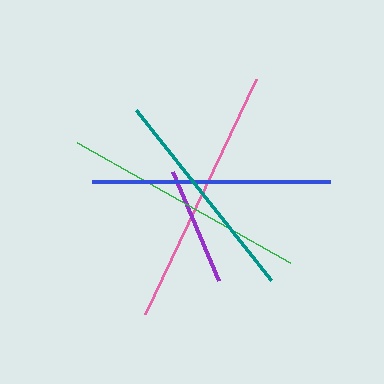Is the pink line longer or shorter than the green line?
The pink line is longer than the green line.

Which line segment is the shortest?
The purple line is the shortest at approximately 119 pixels.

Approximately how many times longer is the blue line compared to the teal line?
The blue line is approximately 1.1 times the length of the teal line.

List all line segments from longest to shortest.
From longest to shortest: pink, green, blue, teal, purple.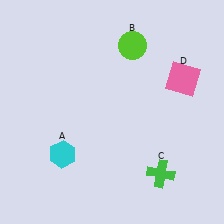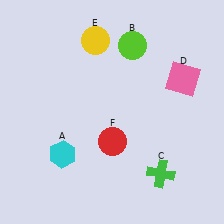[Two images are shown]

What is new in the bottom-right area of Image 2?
A red circle (F) was added in the bottom-right area of Image 2.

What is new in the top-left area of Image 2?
A yellow circle (E) was added in the top-left area of Image 2.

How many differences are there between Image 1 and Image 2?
There are 2 differences between the two images.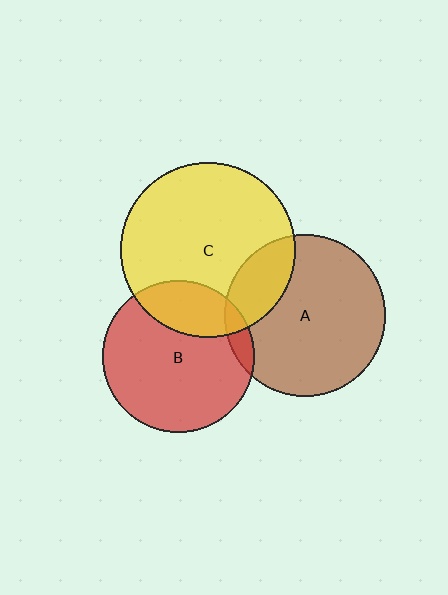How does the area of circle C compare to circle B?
Approximately 1.3 times.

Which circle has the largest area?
Circle C (yellow).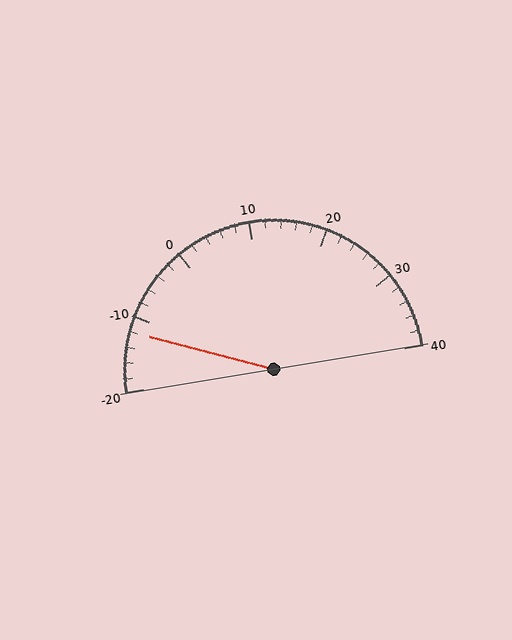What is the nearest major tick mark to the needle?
The nearest major tick mark is -10.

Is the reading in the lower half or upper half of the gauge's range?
The reading is in the lower half of the range (-20 to 40).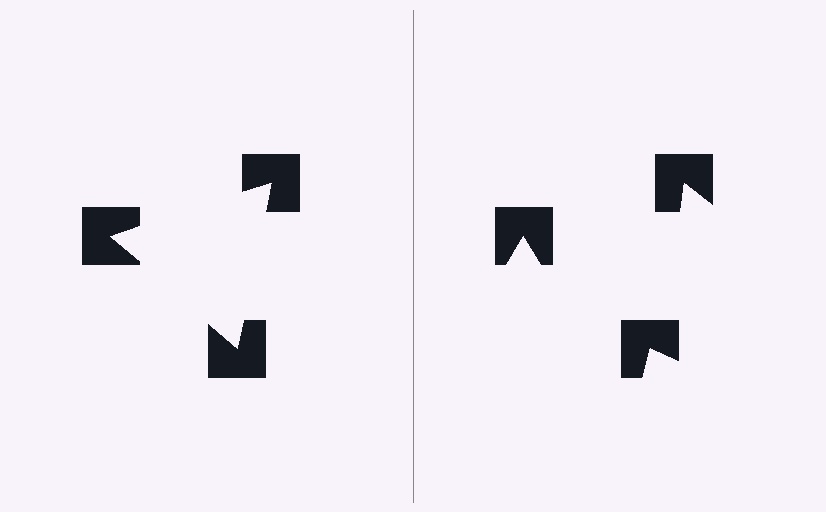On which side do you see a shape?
An illusory triangle appears on the left side. On the right side the wedge cuts are rotated, so no coherent shape forms.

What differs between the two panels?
The notched squares are positioned identically on both sides; only the wedge orientations differ. On the left they align to a triangle; on the right they are misaligned.